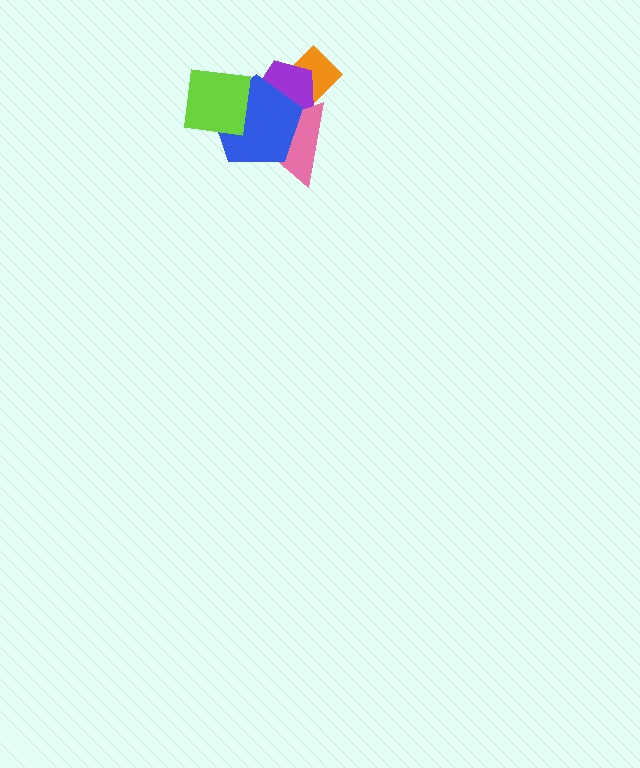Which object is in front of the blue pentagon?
The lime square is in front of the blue pentagon.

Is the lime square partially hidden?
No, no other shape covers it.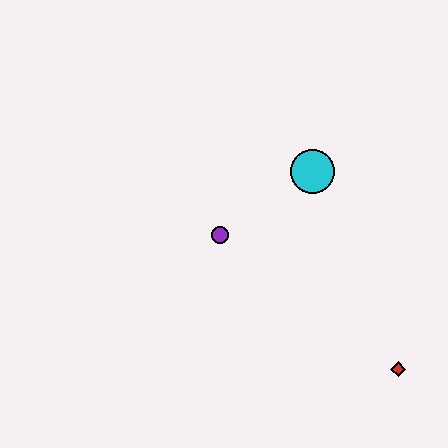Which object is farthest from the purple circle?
The red diamond is farthest from the purple circle.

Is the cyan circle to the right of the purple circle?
Yes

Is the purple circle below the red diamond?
No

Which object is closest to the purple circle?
The cyan circle is closest to the purple circle.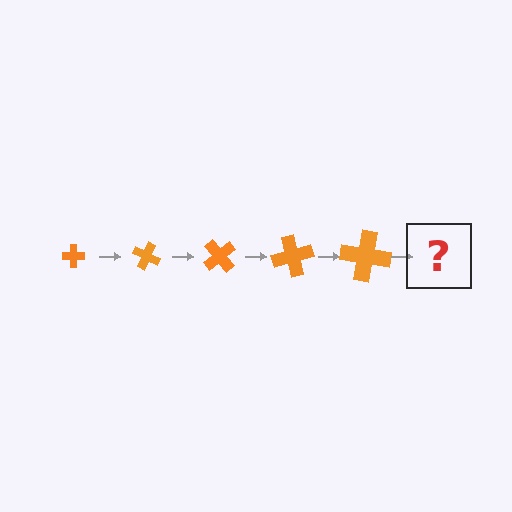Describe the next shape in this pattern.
It should be a cross, larger than the previous one and rotated 125 degrees from the start.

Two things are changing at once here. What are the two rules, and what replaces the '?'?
The two rules are that the cross grows larger each step and it rotates 25 degrees each step. The '?' should be a cross, larger than the previous one and rotated 125 degrees from the start.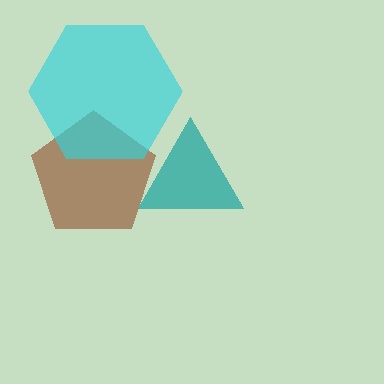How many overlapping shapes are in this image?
There are 3 overlapping shapes in the image.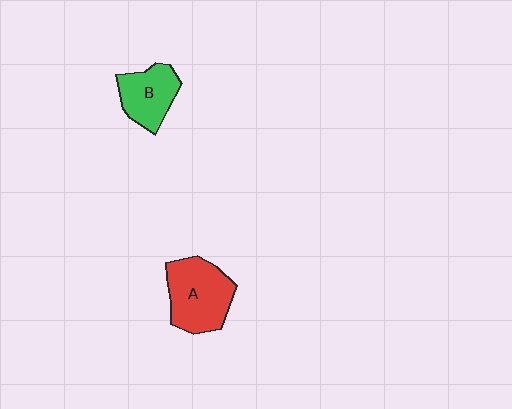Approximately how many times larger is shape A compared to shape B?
Approximately 1.4 times.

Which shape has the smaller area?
Shape B (green).